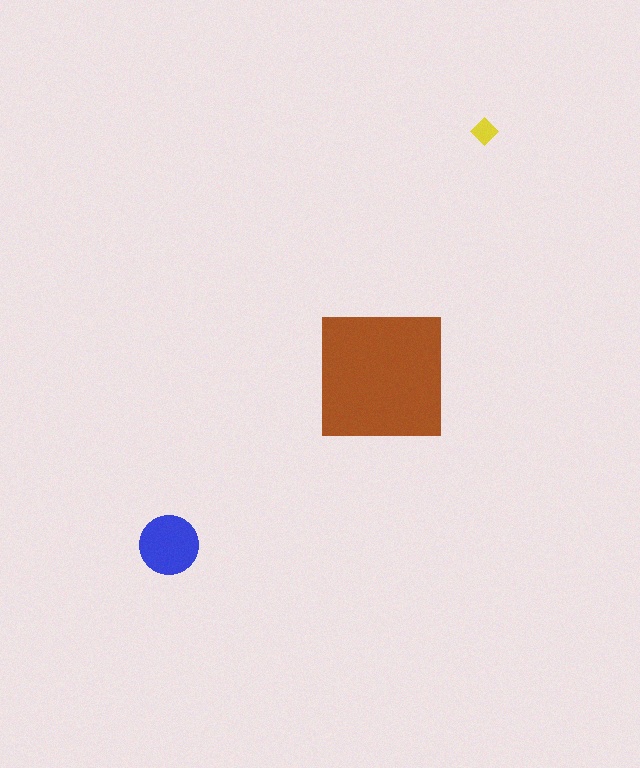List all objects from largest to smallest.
The brown square, the blue circle, the yellow diamond.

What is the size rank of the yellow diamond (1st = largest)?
3rd.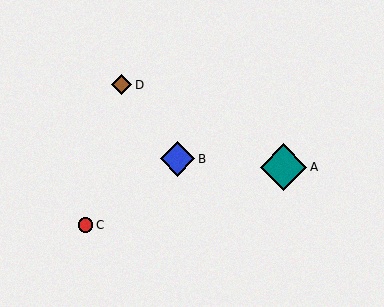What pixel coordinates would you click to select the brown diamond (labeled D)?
Click at (121, 85) to select the brown diamond D.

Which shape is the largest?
The teal diamond (labeled A) is the largest.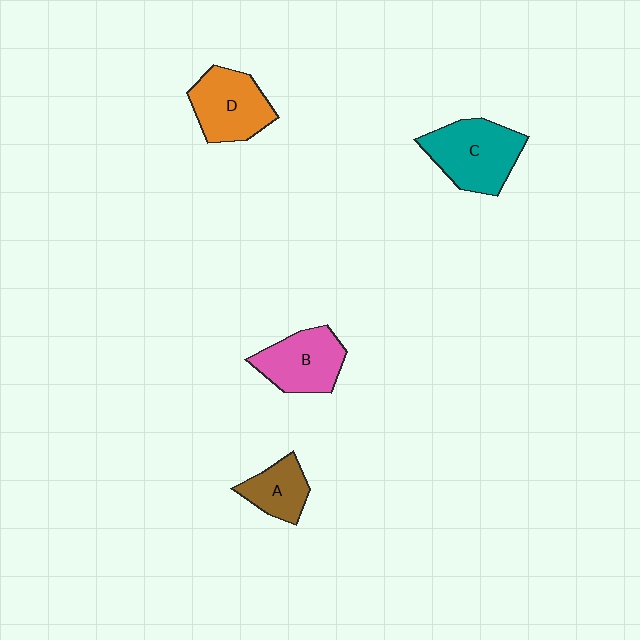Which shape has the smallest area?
Shape A (brown).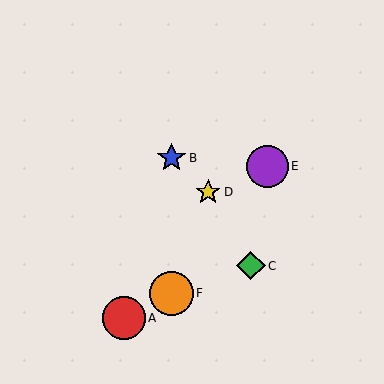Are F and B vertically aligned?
Yes, both are at x≈171.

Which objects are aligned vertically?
Objects B, F are aligned vertically.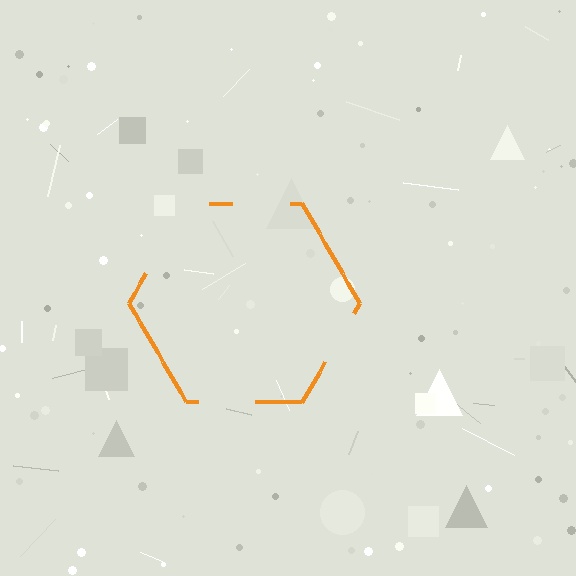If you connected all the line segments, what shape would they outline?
They would outline a hexagon.